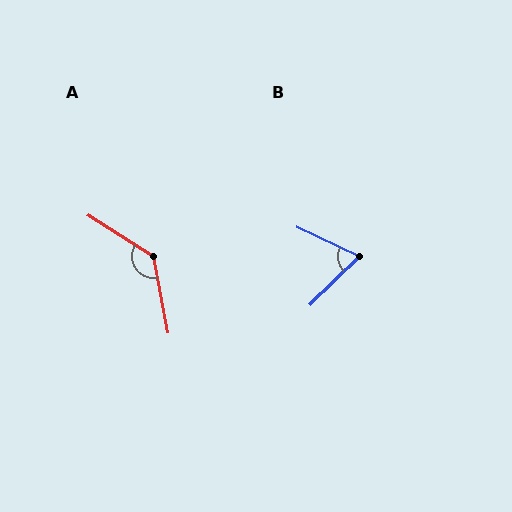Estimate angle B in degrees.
Approximately 69 degrees.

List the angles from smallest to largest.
B (69°), A (133°).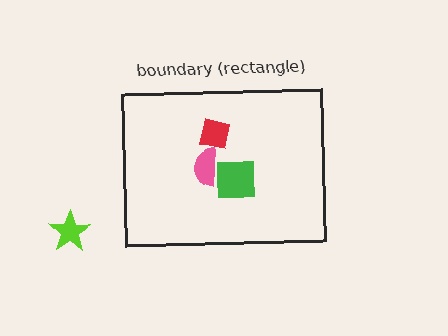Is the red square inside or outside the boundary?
Inside.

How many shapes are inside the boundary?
3 inside, 1 outside.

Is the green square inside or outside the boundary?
Inside.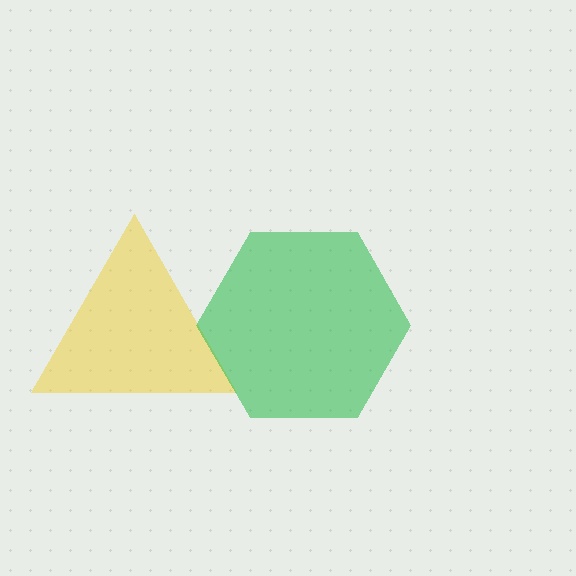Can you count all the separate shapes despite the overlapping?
Yes, there are 2 separate shapes.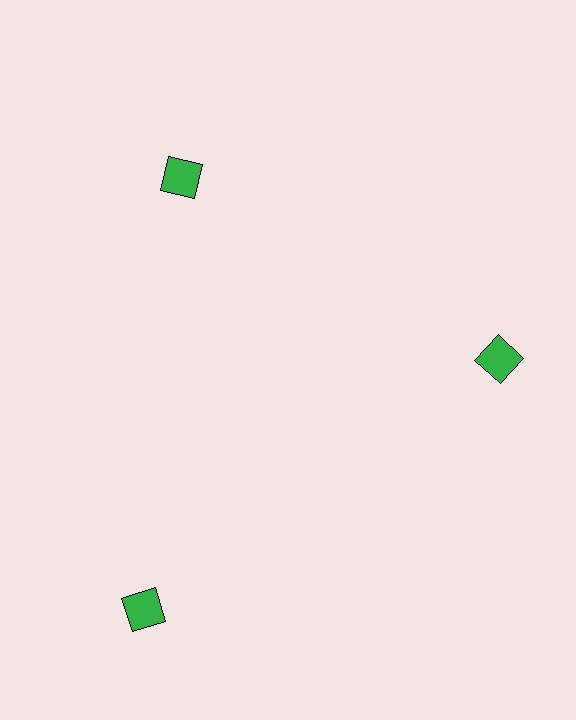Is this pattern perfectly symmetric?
No. The 3 green squares are arranged in a ring, but one element near the 7 o'clock position is pushed outward from the center, breaking the 3-fold rotational symmetry.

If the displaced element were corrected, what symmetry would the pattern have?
It would have 3-fold rotational symmetry — the pattern would map onto itself every 120 degrees.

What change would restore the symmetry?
The symmetry would be restored by moving it inward, back onto the ring so that all 3 squares sit at equal angles and equal distance from the center.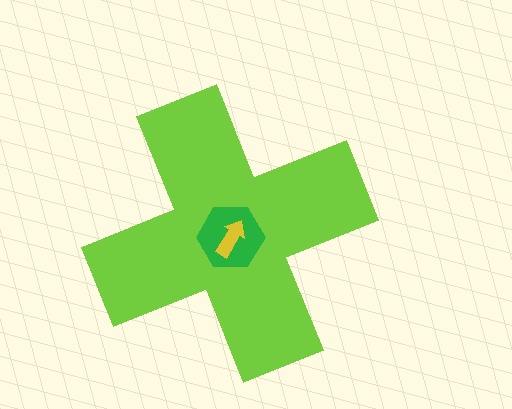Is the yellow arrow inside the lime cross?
Yes.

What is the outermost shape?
The lime cross.